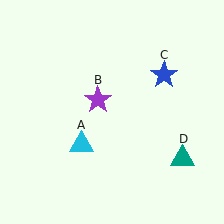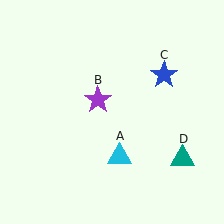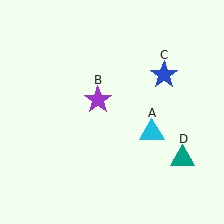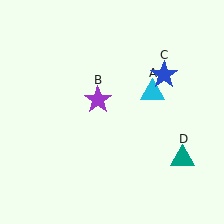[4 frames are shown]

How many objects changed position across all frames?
1 object changed position: cyan triangle (object A).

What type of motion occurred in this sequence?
The cyan triangle (object A) rotated counterclockwise around the center of the scene.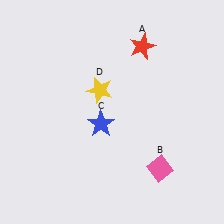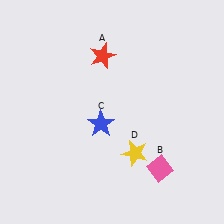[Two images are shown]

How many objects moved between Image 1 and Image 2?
2 objects moved between the two images.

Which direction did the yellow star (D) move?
The yellow star (D) moved down.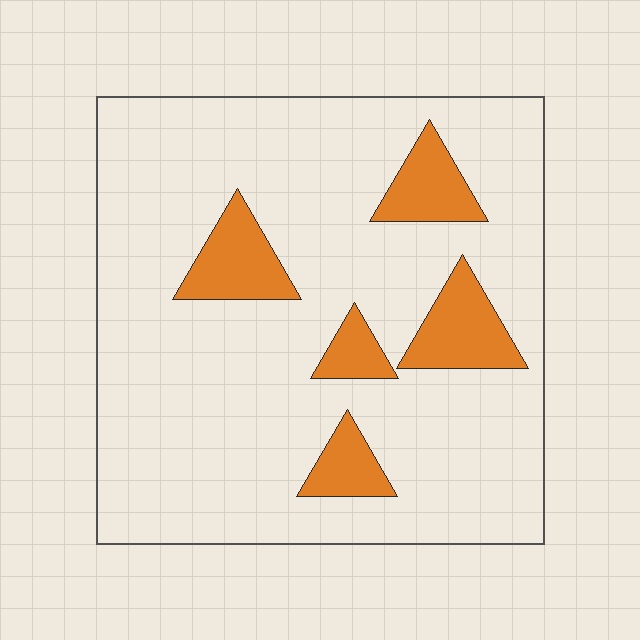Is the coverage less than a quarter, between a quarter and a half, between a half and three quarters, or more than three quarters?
Less than a quarter.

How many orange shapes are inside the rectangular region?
5.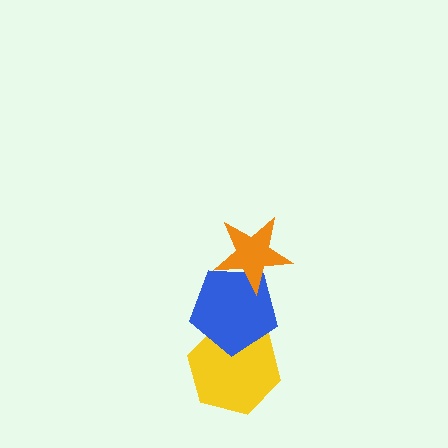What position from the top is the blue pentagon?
The blue pentagon is 2nd from the top.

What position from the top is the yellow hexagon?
The yellow hexagon is 3rd from the top.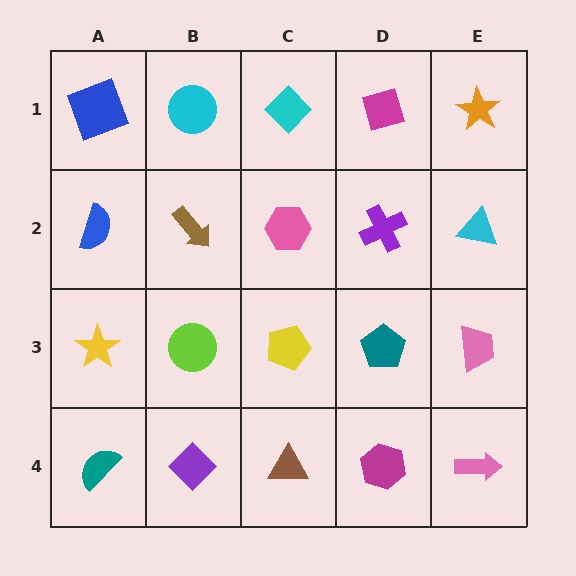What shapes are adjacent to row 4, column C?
A yellow pentagon (row 3, column C), a purple diamond (row 4, column B), a magenta hexagon (row 4, column D).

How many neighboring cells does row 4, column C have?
3.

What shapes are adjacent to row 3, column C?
A pink hexagon (row 2, column C), a brown triangle (row 4, column C), a lime circle (row 3, column B), a teal pentagon (row 3, column D).